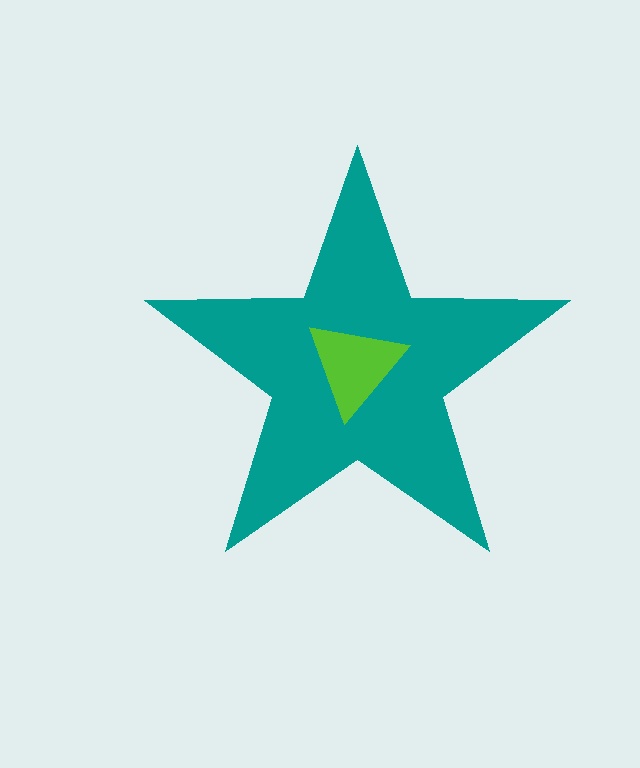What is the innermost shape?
The lime triangle.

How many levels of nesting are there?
2.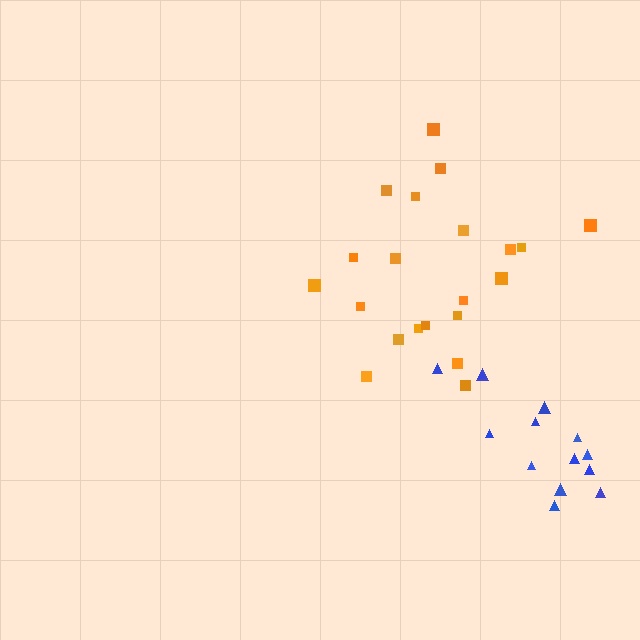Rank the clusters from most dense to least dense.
orange, blue.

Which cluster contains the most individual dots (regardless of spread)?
Orange (21).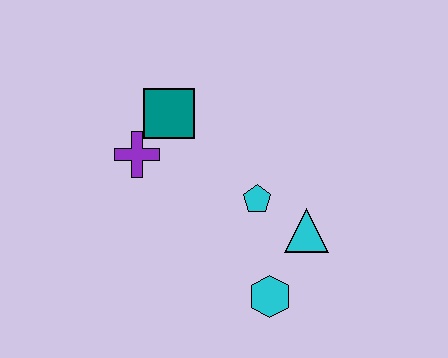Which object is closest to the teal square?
The purple cross is closest to the teal square.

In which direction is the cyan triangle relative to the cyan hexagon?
The cyan triangle is above the cyan hexagon.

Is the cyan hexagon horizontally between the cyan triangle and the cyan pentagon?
Yes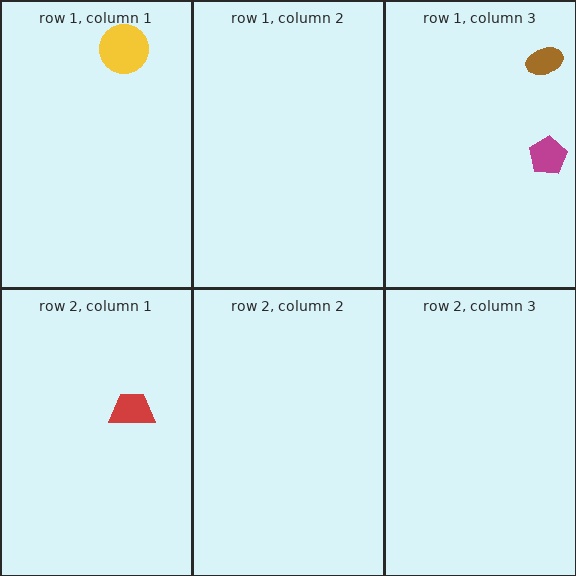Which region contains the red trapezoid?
The row 2, column 1 region.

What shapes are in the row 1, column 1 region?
The yellow circle.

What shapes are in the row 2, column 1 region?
The red trapezoid.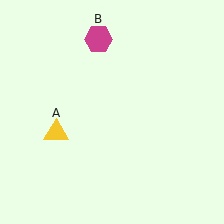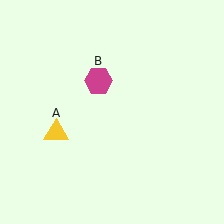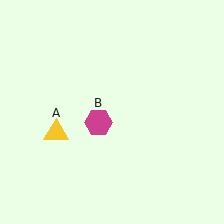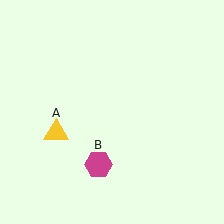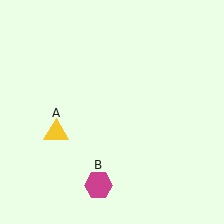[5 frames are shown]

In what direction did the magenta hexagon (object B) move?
The magenta hexagon (object B) moved down.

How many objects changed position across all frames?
1 object changed position: magenta hexagon (object B).